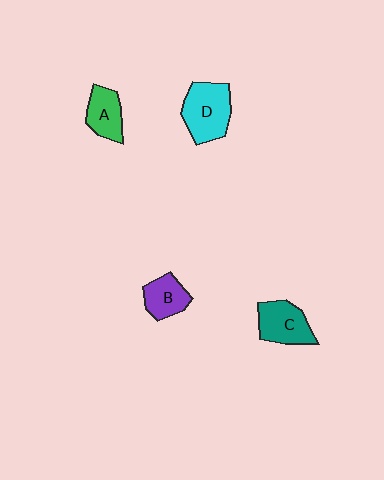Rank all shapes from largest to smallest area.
From largest to smallest: D (cyan), C (teal), A (green), B (purple).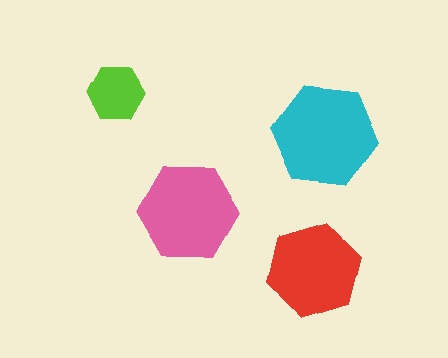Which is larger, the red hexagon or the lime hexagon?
The red one.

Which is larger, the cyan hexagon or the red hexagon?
The cyan one.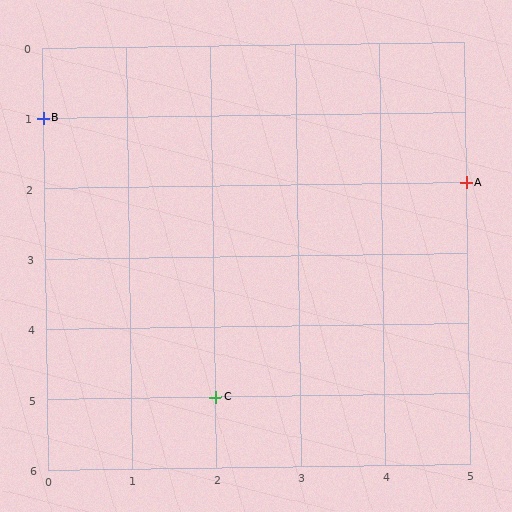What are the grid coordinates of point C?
Point C is at grid coordinates (2, 5).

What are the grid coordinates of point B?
Point B is at grid coordinates (0, 1).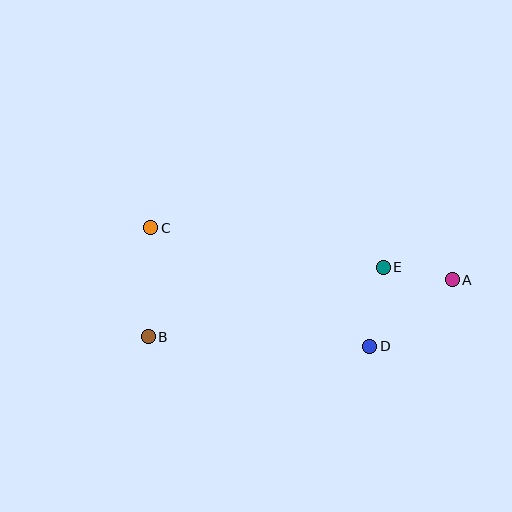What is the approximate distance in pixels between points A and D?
The distance between A and D is approximately 106 pixels.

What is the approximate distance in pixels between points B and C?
The distance between B and C is approximately 109 pixels.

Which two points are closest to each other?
Points A and E are closest to each other.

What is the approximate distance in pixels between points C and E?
The distance between C and E is approximately 236 pixels.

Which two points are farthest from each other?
Points A and B are farthest from each other.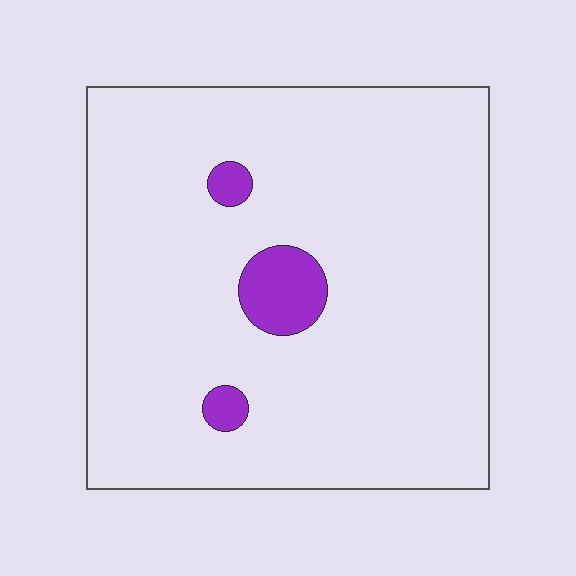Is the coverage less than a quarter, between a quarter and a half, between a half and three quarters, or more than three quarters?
Less than a quarter.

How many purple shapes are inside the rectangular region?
3.